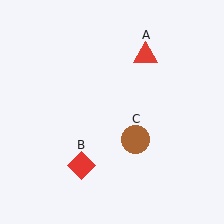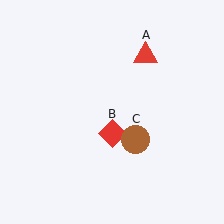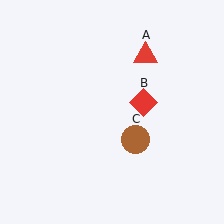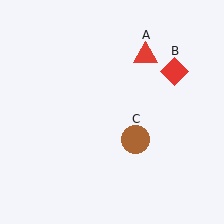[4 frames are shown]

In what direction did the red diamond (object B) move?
The red diamond (object B) moved up and to the right.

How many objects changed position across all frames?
1 object changed position: red diamond (object B).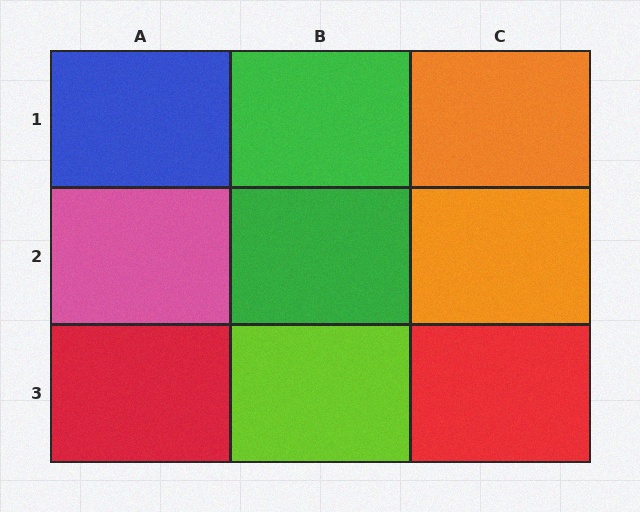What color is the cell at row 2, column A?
Pink.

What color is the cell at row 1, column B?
Green.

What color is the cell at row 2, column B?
Green.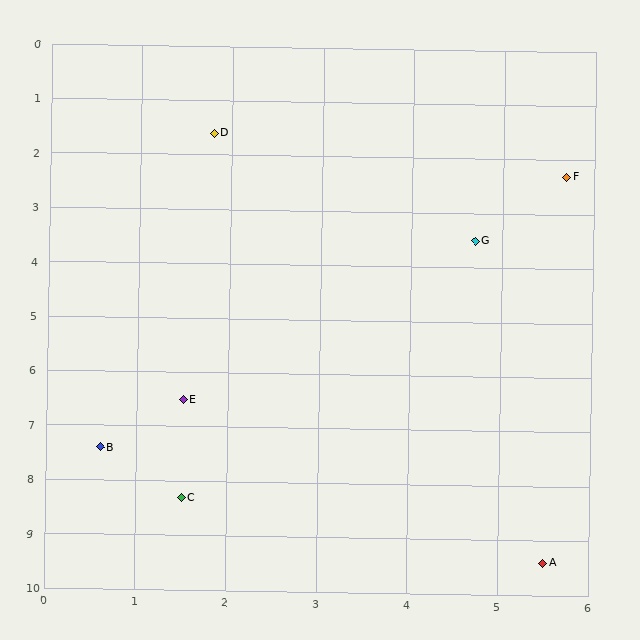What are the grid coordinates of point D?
Point D is at approximately (1.8, 1.6).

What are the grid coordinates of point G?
Point G is at approximately (4.7, 3.5).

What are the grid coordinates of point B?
Point B is at approximately (0.6, 7.4).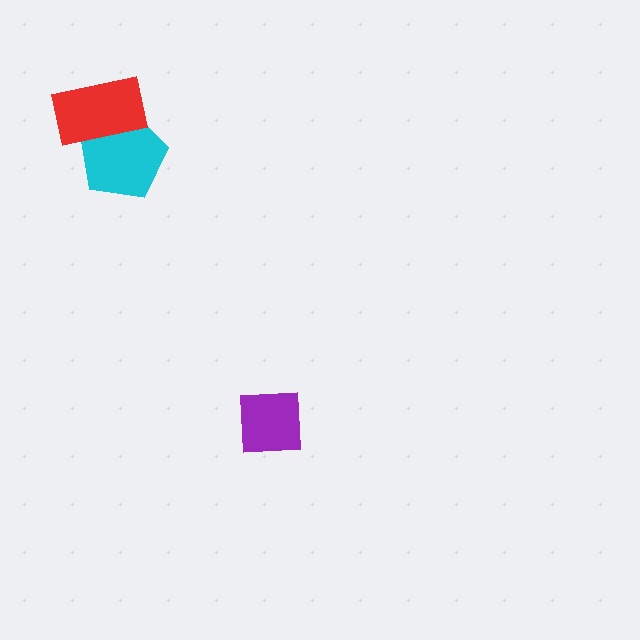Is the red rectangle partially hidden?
No, no other shape covers it.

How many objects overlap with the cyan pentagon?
1 object overlaps with the cyan pentagon.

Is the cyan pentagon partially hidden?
Yes, it is partially covered by another shape.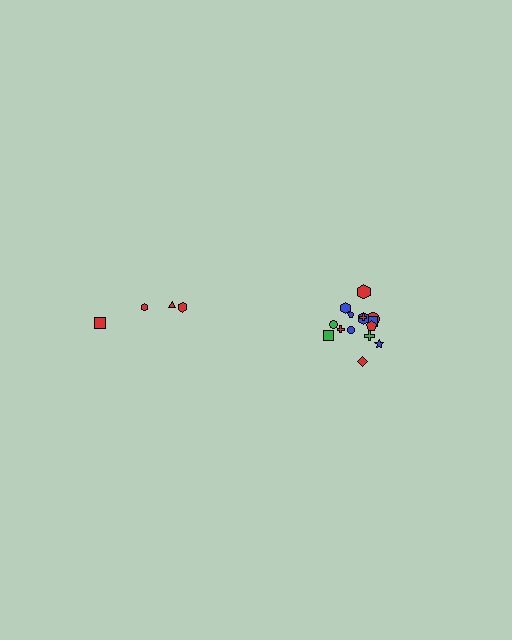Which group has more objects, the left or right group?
The right group.